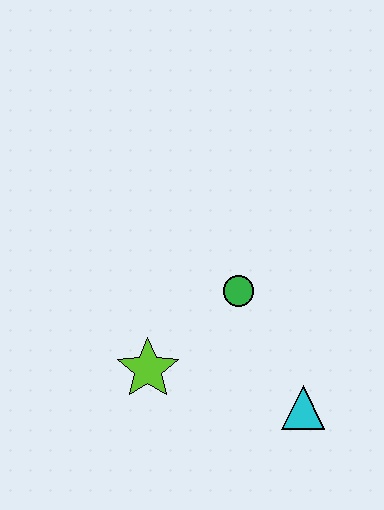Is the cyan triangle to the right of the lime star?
Yes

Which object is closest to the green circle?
The lime star is closest to the green circle.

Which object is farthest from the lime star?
The cyan triangle is farthest from the lime star.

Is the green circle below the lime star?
No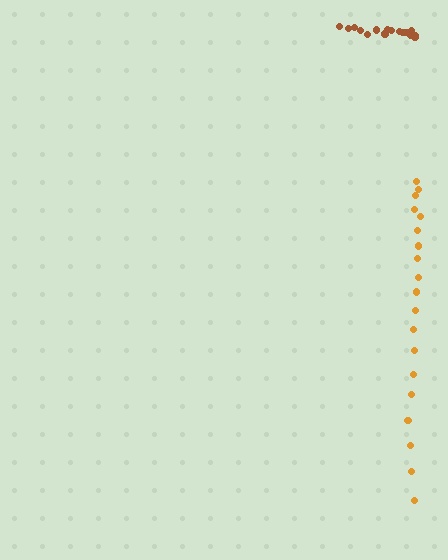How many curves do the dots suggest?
There are 2 distinct paths.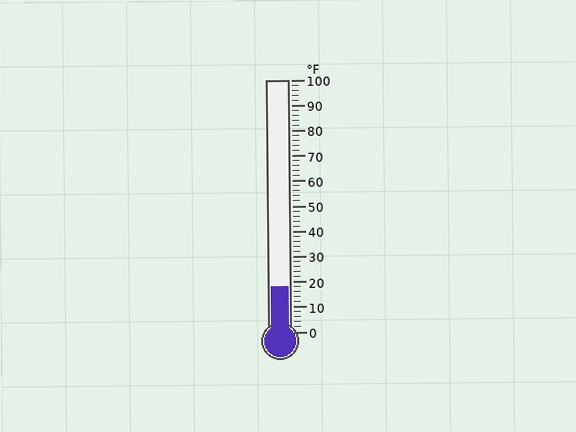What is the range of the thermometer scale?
The thermometer scale ranges from 0°F to 100°F.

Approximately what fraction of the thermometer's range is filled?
The thermometer is filled to approximately 20% of its range.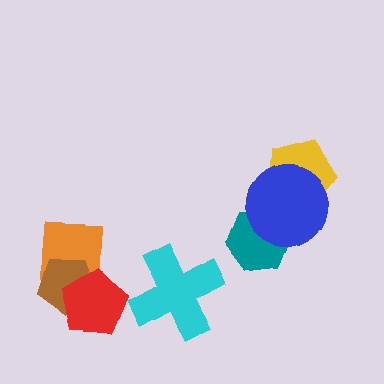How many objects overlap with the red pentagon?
2 objects overlap with the red pentagon.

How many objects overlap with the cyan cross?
0 objects overlap with the cyan cross.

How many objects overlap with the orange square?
2 objects overlap with the orange square.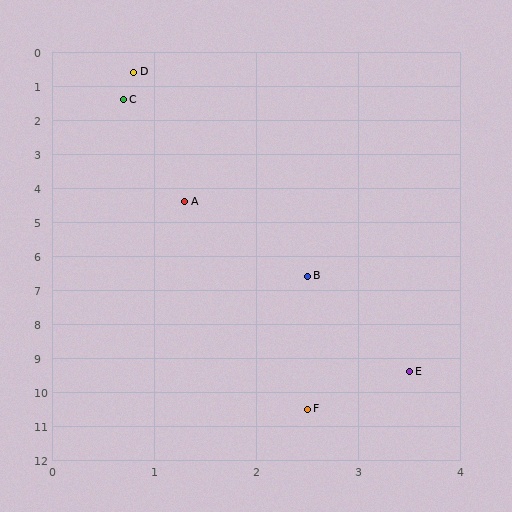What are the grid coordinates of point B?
Point B is at approximately (2.5, 6.6).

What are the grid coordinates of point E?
Point E is at approximately (3.5, 9.4).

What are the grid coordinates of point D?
Point D is at approximately (0.8, 0.6).